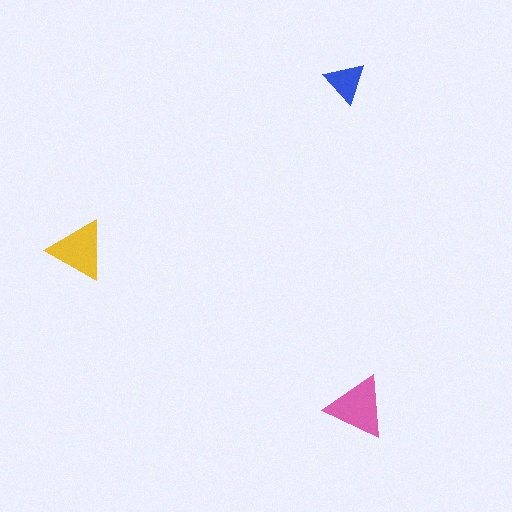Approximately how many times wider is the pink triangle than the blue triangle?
About 1.5 times wider.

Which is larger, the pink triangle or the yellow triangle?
The pink one.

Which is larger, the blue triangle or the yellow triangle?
The yellow one.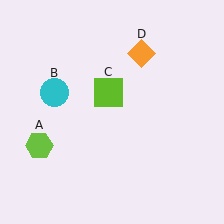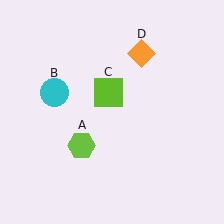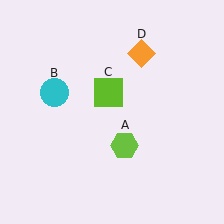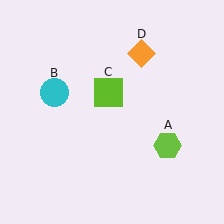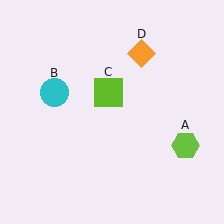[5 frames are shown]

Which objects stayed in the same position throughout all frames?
Cyan circle (object B) and lime square (object C) and orange diamond (object D) remained stationary.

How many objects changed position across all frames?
1 object changed position: lime hexagon (object A).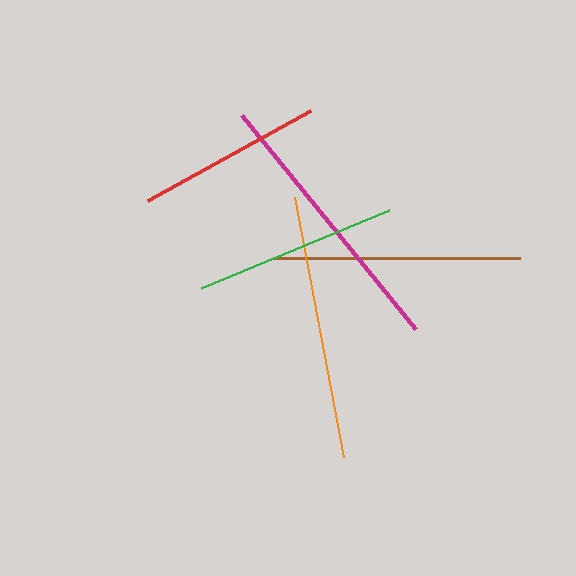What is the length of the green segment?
The green segment is approximately 203 pixels long.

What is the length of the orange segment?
The orange segment is approximately 264 pixels long.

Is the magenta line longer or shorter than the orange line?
The magenta line is longer than the orange line.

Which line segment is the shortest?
The red line is the shortest at approximately 186 pixels.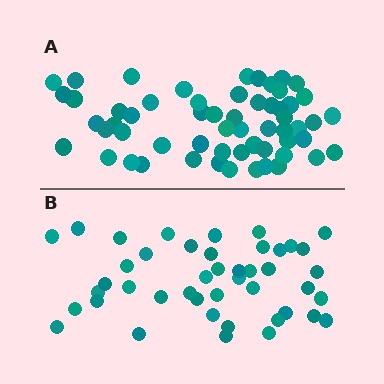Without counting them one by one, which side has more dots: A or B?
Region A (the top region) has more dots.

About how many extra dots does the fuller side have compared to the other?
Region A has approximately 15 more dots than region B.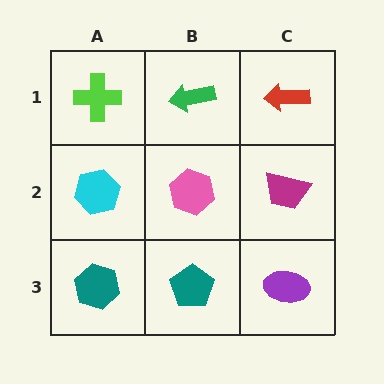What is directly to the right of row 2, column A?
A pink hexagon.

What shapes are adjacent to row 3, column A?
A cyan hexagon (row 2, column A), a teal pentagon (row 3, column B).